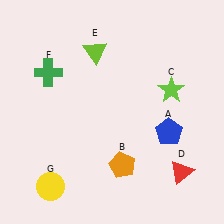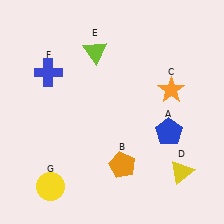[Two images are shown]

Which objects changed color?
C changed from lime to orange. D changed from red to yellow. F changed from green to blue.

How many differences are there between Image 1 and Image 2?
There are 3 differences between the two images.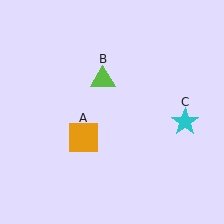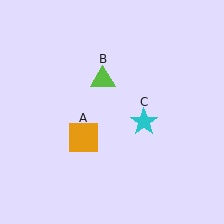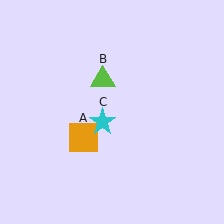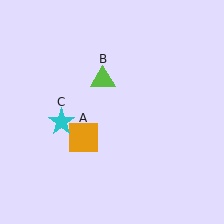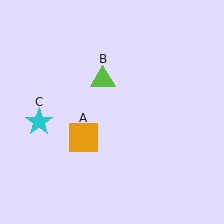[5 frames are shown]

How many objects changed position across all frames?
1 object changed position: cyan star (object C).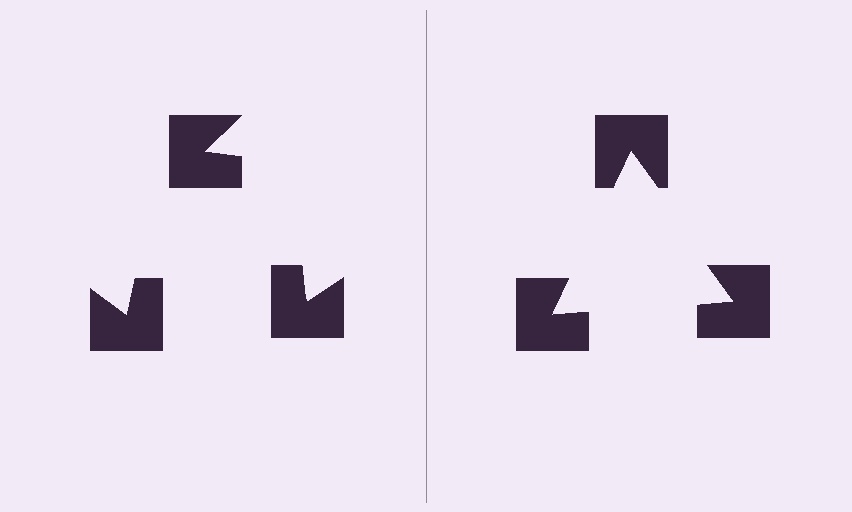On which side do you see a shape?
An illusory triangle appears on the right side. On the left side the wedge cuts are rotated, so no coherent shape forms.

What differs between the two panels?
The notched squares are positioned identically on both sides; only the wedge orientations differ. On the right they align to a triangle; on the left they are misaligned.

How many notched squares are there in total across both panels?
6 — 3 on each side.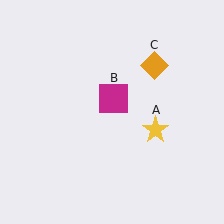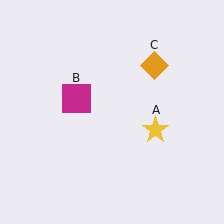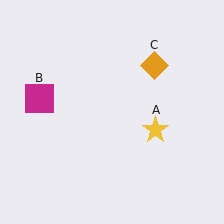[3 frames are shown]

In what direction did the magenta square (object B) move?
The magenta square (object B) moved left.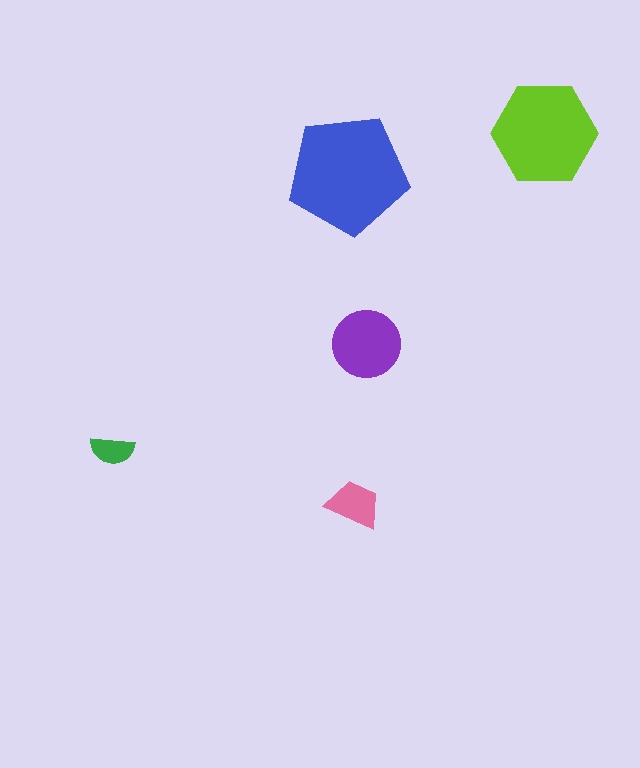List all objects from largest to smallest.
The blue pentagon, the lime hexagon, the purple circle, the pink trapezoid, the green semicircle.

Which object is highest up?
The lime hexagon is topmost.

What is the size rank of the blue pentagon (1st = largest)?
1st.